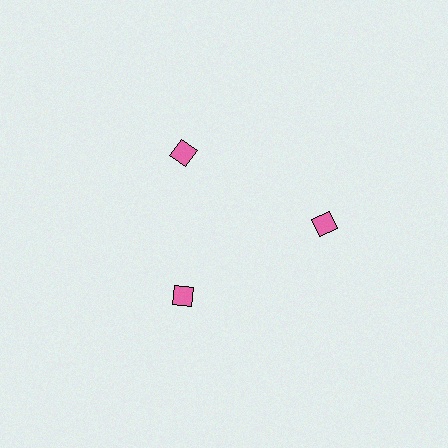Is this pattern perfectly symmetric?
No. The 3 pink squares are arranged in a ring, but one element near the 3 o'clock position is pushed outward from the center, breaking the 3-fold rotational symmetry.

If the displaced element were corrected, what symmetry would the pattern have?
It would have 3-fold rotational symmetry — the pattern would map onto itself every 120 degrees.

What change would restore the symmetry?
The symmetry would be restored by moving it inward, back onto the ring so that all 3 squares sit at equal angles and equal distance from the center.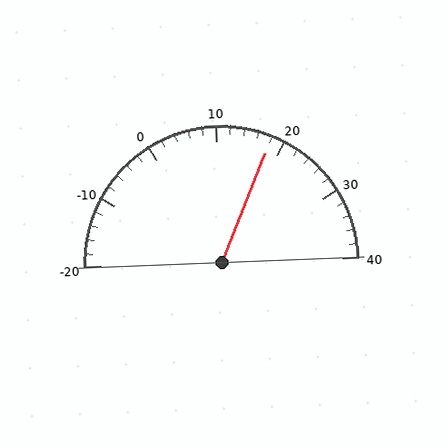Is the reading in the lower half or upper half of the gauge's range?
The reading is in the upper half of the range (-20 to 40).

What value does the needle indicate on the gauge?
The needle indicates approximately 18.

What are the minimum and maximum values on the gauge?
The gauge ranges from -20 to 40.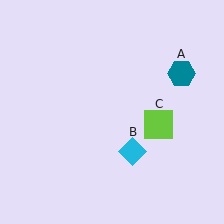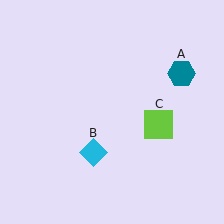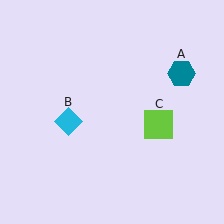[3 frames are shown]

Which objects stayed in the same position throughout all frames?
Teal hexagon (object A) and lime square (object C) remained stationary.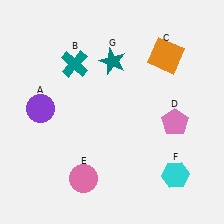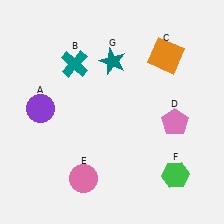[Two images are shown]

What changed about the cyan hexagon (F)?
In Image 1, F is cyan. In Image 2, it changed to green.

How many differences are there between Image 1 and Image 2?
There is 1 difference between the two images.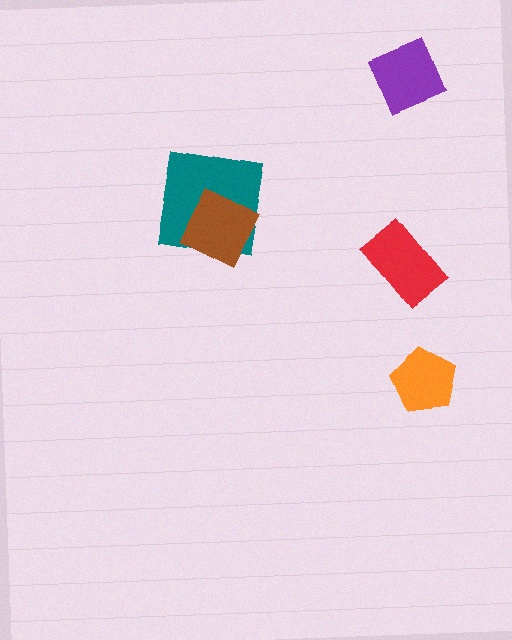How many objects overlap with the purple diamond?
0 objects overlap with the purple diamond.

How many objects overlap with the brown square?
1 object overlaps with the brown square.